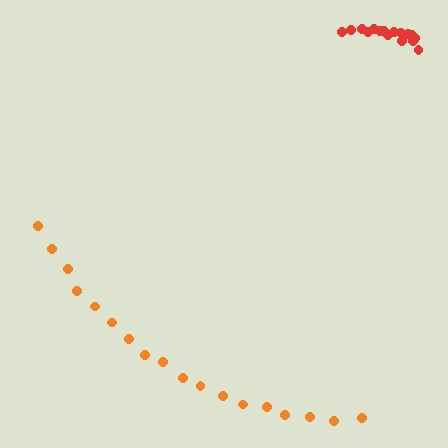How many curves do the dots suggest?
There are 2 distinct paths.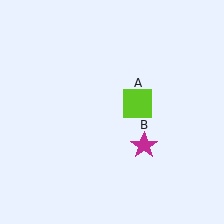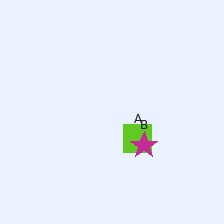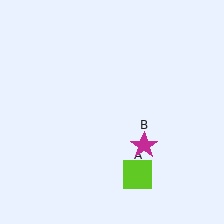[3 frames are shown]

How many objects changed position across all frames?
1 object changed position: lime square (object A).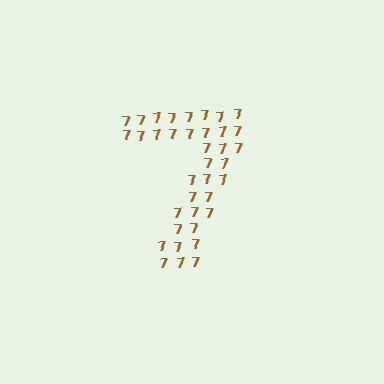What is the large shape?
The large shape is the digit 7.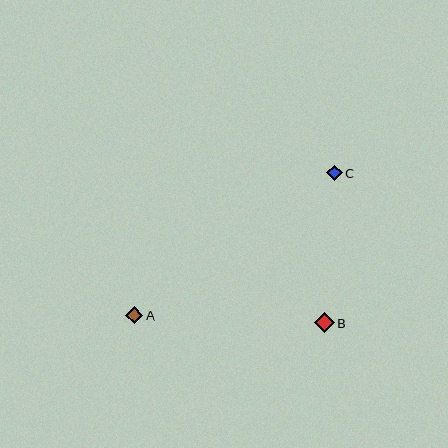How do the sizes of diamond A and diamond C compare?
Diamond A and diamond C are approximately the same size.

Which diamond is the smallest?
Diamond C is the smallest with a size of approximately 16 pixels.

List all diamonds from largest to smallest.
From largest to smallest: B, A, C.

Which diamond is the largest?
Diamond B is the largest with a size of approximately 20 pixels.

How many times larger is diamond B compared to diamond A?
Diamond B is approximately 1.1 times the size of diamond A.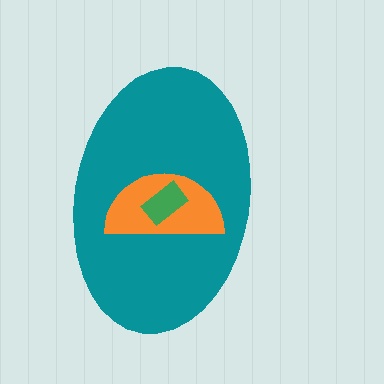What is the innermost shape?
The green rectangle.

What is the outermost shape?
The teal ellipse.